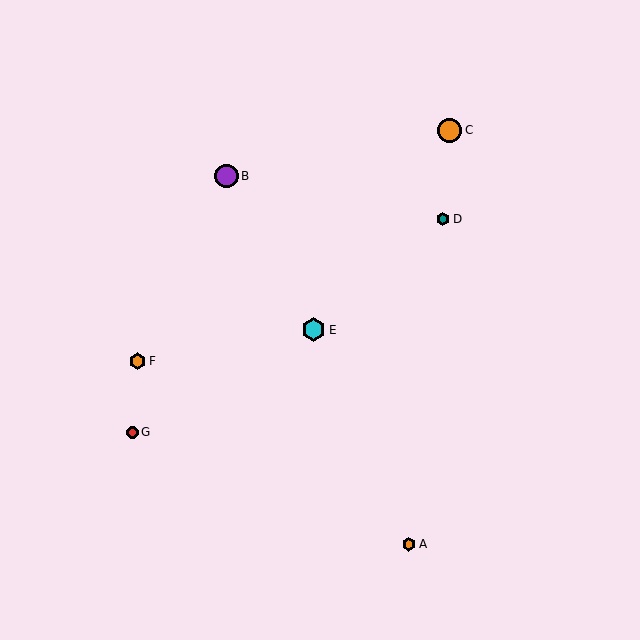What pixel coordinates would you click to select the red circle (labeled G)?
Click at (132, 432) to select the red circle G.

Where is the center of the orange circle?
The center of the orange circle is at (450, 130).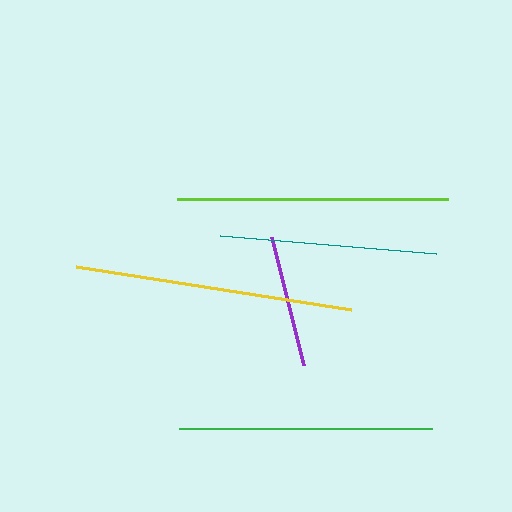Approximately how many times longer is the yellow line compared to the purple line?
The yellow line is approximately 2.1 times the length of the purple line.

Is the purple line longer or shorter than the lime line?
The lime line is longer than the purple line.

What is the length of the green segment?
The green segment is approximately 253 pixels long.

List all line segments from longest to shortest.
From longest to shortest: yellow, lime, green, teal, purple.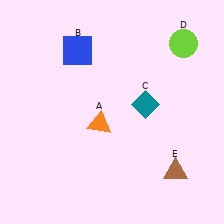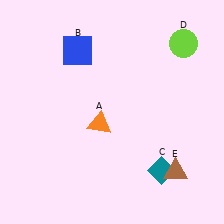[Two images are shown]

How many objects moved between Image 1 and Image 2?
1 object moved between the two images.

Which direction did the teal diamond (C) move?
The teal diamond (C) moved down.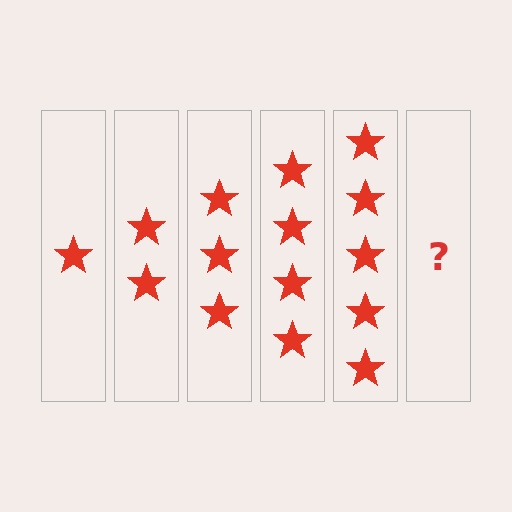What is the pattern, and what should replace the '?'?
The pattern is that each step adds one more star. The '?' should be 6 stars.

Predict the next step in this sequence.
The next step is 6 stars.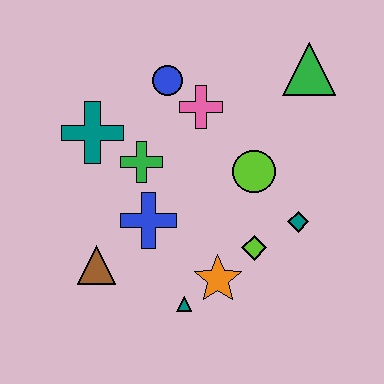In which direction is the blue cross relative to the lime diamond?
The blue cross is to the left of the lime diamond.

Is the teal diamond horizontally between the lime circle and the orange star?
No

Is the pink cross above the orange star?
Yes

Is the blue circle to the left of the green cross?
No